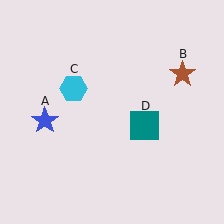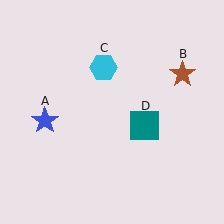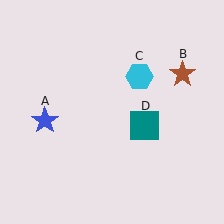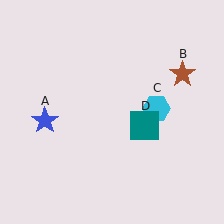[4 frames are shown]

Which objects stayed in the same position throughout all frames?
Blue star (object A) and brown star (object B) and teal square (object D) remained stationary.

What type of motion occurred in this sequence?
The cyan hexagon (object C) rotated clockwise around the center of the scene.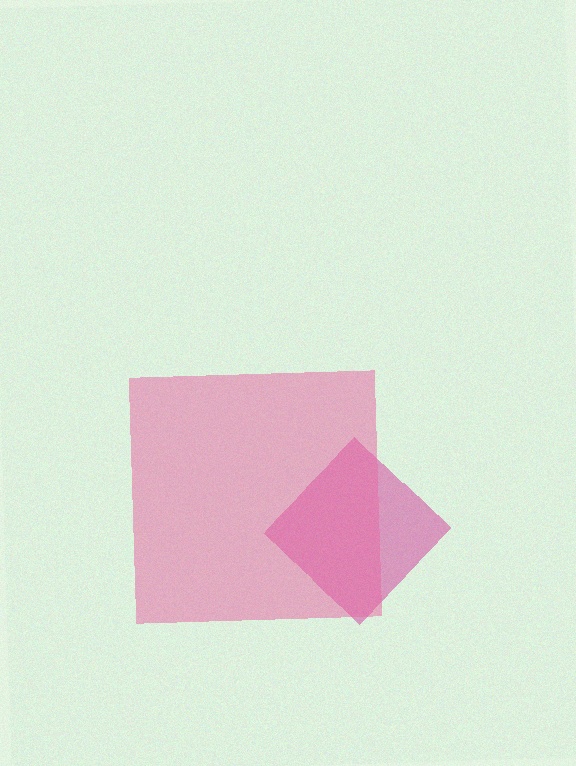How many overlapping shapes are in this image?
There are 2 overlapping shapes in the image.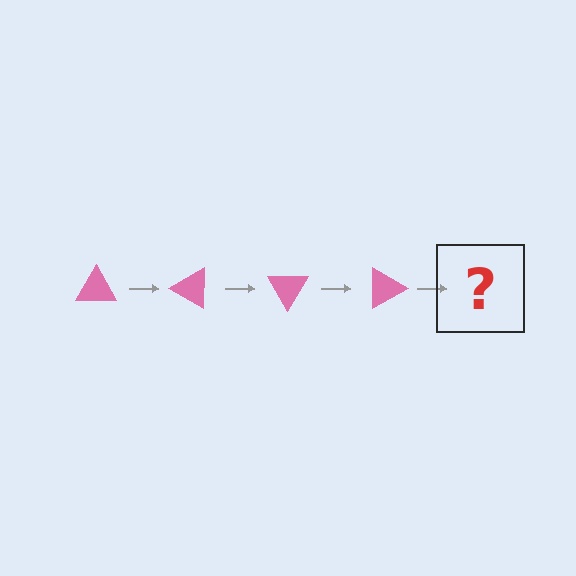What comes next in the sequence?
The next element should be a pink triangle rotated 120 degrees.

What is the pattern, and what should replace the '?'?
The pattern is that the triangle rotates 30 degrees each step. The '?' should be a pink triangle rotated 120 degrees.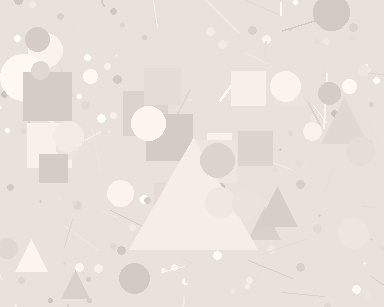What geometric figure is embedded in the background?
A triangle is embedded in the background.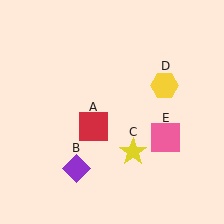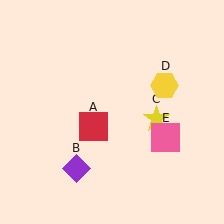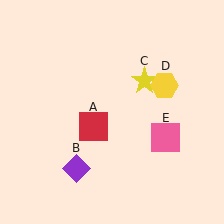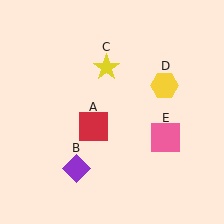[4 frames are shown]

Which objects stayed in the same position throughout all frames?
Red square (object A) and purple diamond (object B) and yellow hexagon (object D) and pink square (object E) remained stationary.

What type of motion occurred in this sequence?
The yellow star (object C) rotated counterclockwise around the center of the scene.